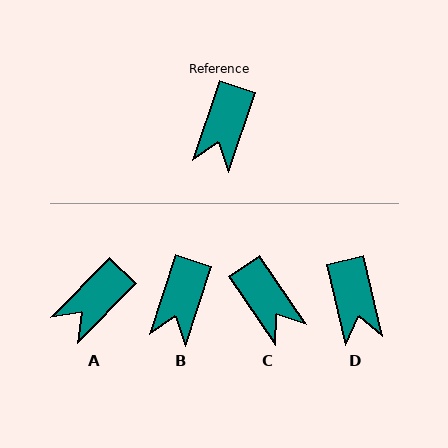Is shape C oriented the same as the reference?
No, it is off by about 53 degrees.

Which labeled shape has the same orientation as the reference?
B.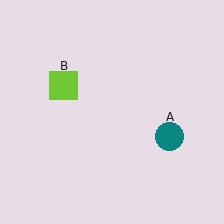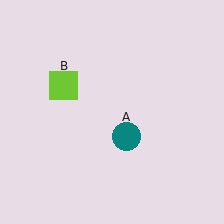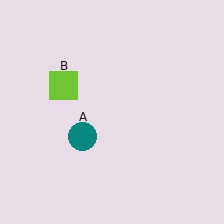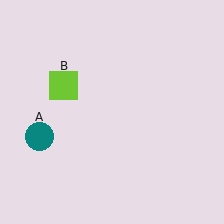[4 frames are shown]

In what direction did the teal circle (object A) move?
The teal circle (object A) moved left.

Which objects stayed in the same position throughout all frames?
Lime square (object B) remained stationary.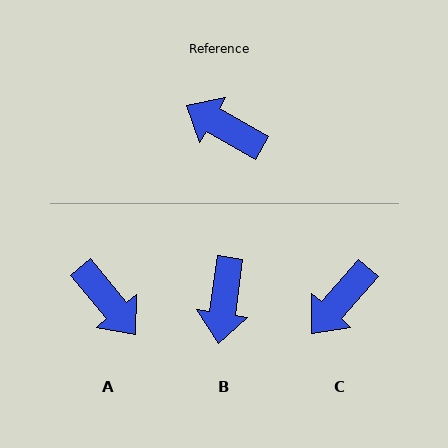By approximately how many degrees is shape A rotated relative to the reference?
Approximately 159 degrees counter-clockwise.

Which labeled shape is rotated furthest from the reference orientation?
A, about 159 degrees away.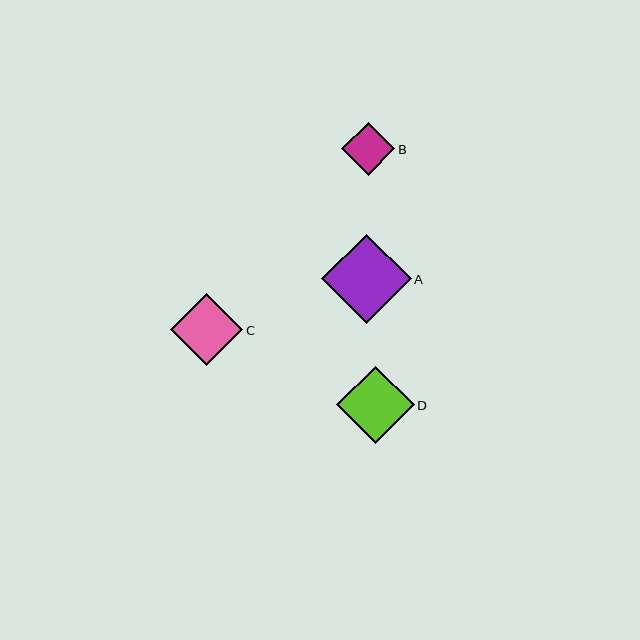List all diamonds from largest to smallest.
From largest to smallest: A, D, C, B.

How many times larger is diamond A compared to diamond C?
Diamond A is approximately 1.2 times the size of diamond C.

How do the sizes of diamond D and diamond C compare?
Diamond D and diamond C are approximately the same size.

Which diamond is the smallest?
Diamond B is the smallest with a size of approximately 53 pixels.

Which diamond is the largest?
Diamond A is the largest with a size of approximately 89 pixels.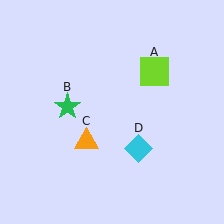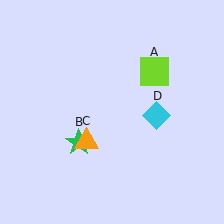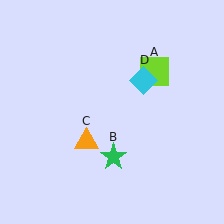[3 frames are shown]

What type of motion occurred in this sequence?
The green star (object B), cyan diamond (object D) rotated counterclockwise around the center of the scene.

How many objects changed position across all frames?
2 objects changed position: green star (object B), cyan diamond (object D).